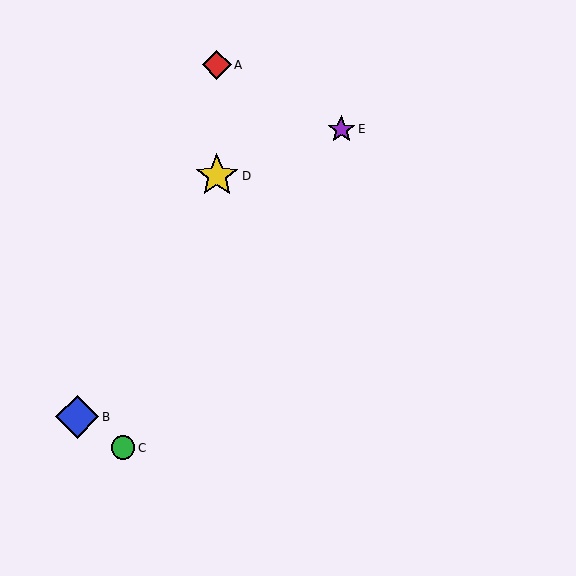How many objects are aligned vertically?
2 objects (A, D) are aligned vertically.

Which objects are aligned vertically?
Objects A, D are aligned vertically.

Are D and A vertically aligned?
Yes, both are at x≈217.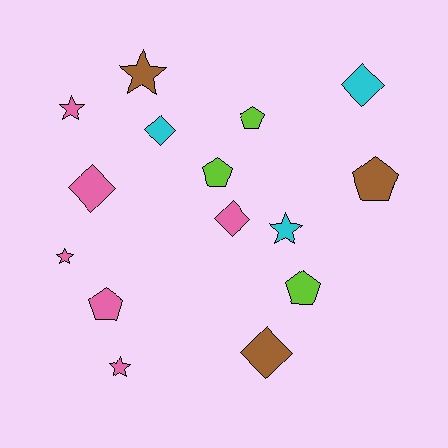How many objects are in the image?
There are 15 objects.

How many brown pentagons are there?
There is 1 brown pentagon.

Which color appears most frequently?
Pink, with 6 objects.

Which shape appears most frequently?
Pentagon, with 5 objects.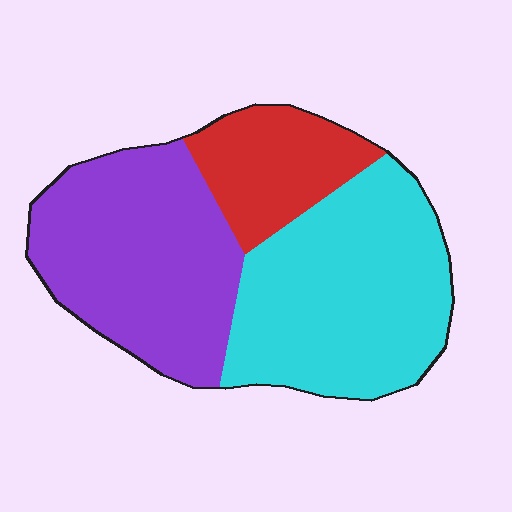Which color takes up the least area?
Red, at roughly 20%.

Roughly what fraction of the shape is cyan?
Cyan takes up between a third and a half of the shape.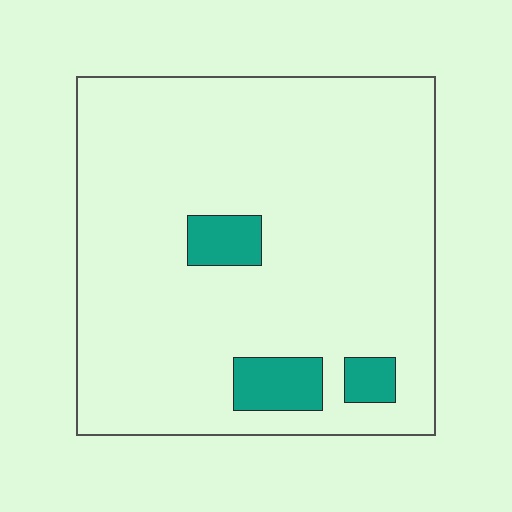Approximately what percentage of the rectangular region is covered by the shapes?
Approximately 10%.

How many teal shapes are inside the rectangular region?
3.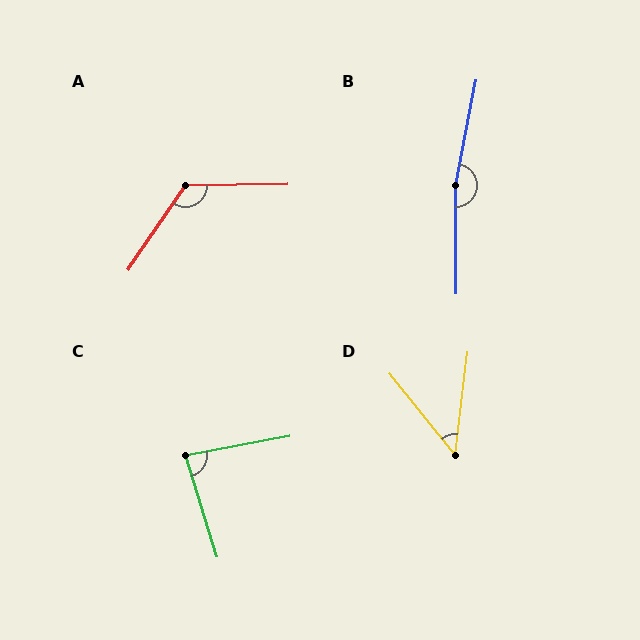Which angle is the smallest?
D, at approximately 46 degrees.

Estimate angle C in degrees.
Approximately 84 degrees.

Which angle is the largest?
B, at approximately 169 degrees.